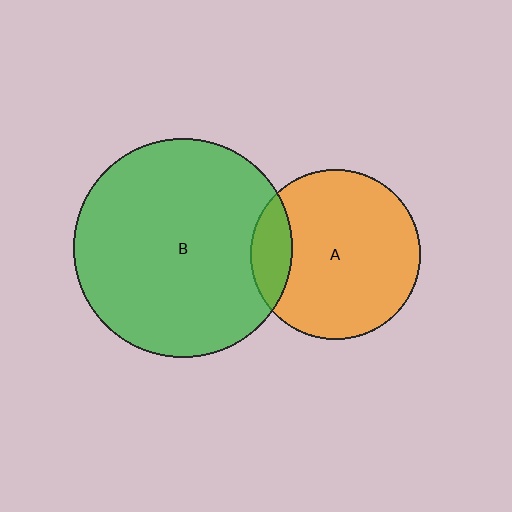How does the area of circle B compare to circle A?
Approximately 1.6 times.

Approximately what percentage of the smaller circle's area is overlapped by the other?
Approximately 15%.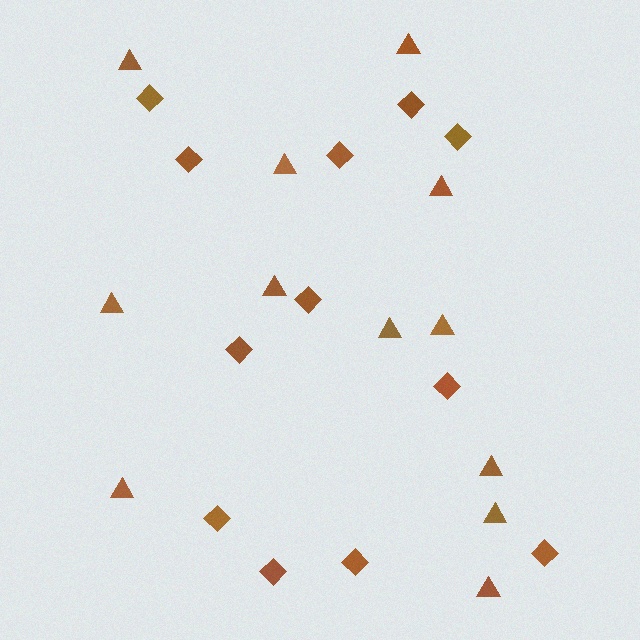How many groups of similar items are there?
There are 2 groups: one group of triangles (12) and one group of diamonds (12).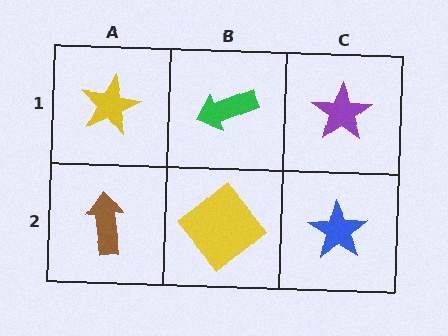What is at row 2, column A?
A brown arrow.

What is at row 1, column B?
A green arrow.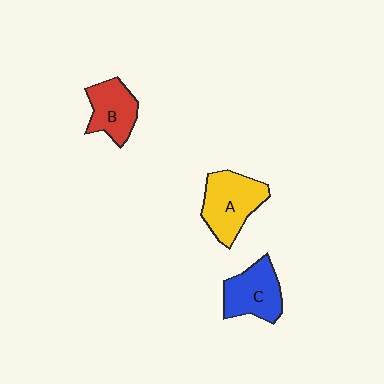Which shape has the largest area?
Shape A (yellow).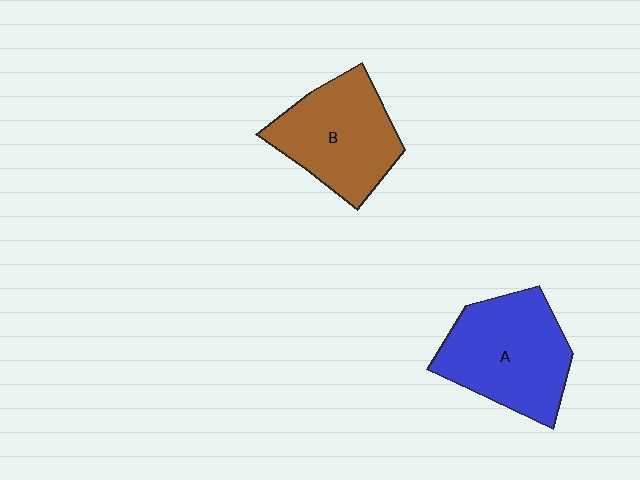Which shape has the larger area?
Shape A (blue).